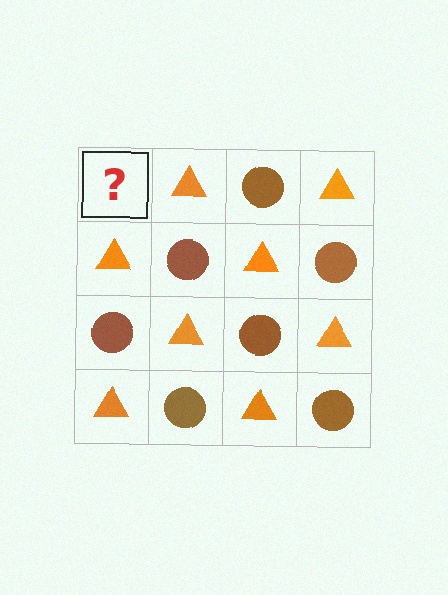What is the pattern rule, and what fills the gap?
The rule is that it alternates brown circle and orange triangle in a checkerboard pattern. The gap should be filled with a brown circle.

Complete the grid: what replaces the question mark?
The question mark should be replaced with a brown circle.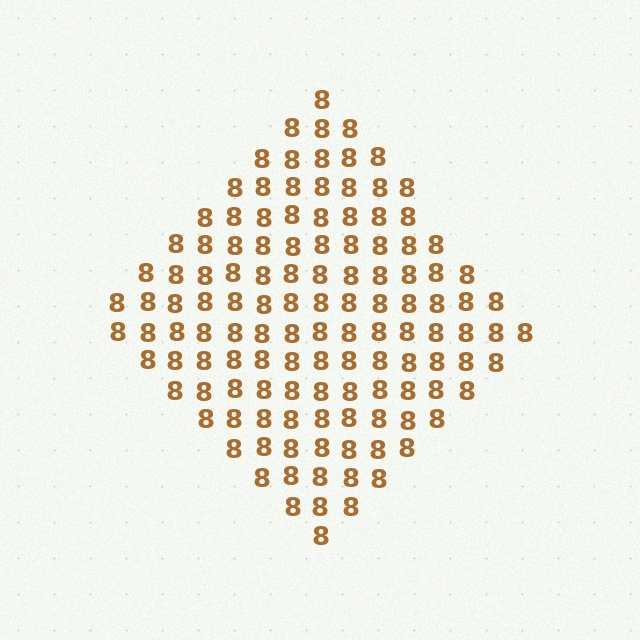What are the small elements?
The small elements are digit 8's.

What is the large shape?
The large shape is a diamond.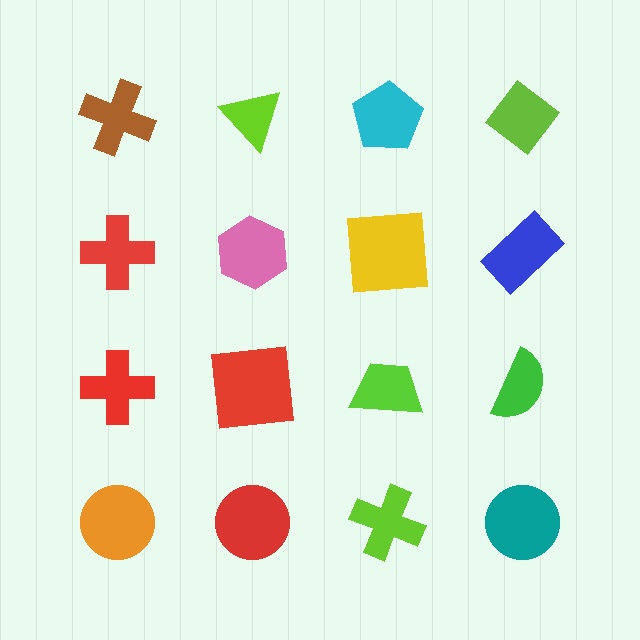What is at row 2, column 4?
A blue rectangle.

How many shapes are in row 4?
4 shapes.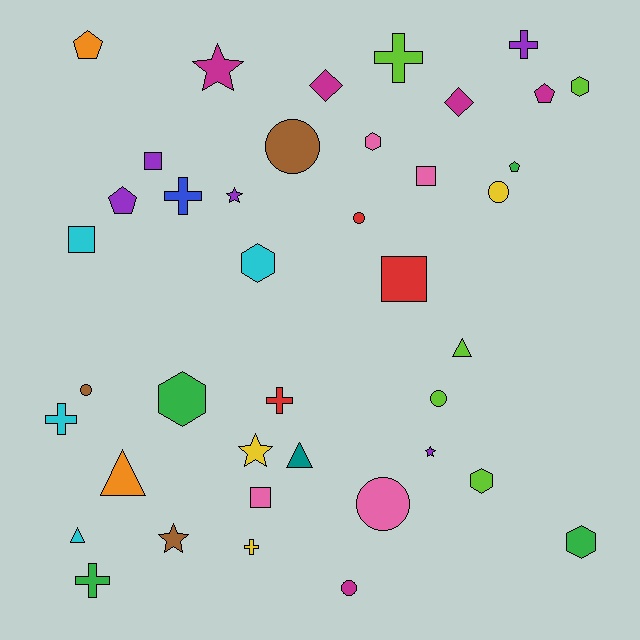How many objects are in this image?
There are 40 objects.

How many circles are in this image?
There are 7 circles.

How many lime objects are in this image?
There are 5 lime objects.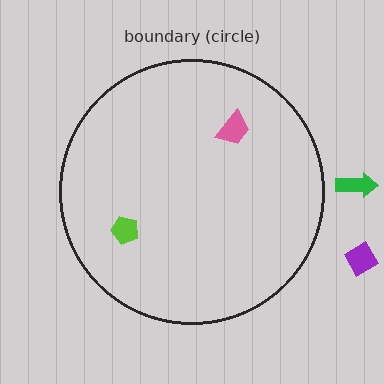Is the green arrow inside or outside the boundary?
Outside.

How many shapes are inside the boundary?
2 inside, 2 outside.